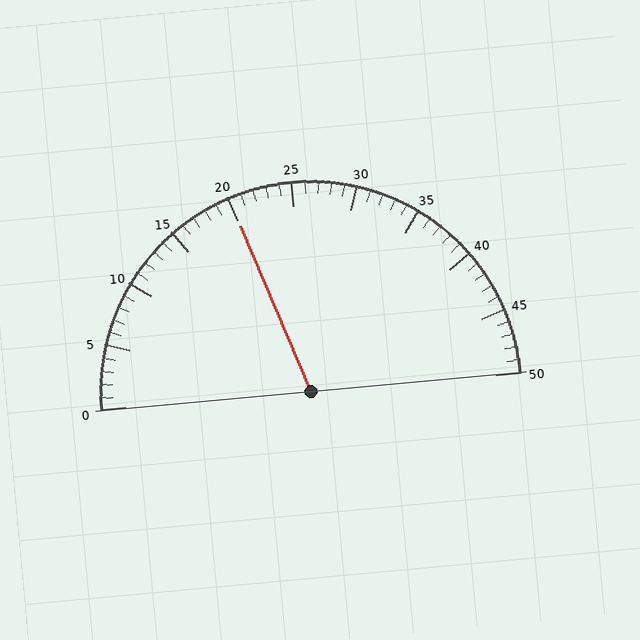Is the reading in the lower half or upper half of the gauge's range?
The reading is in the lower half of the range (0 to 50).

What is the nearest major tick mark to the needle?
The nearest major tick mark is 20.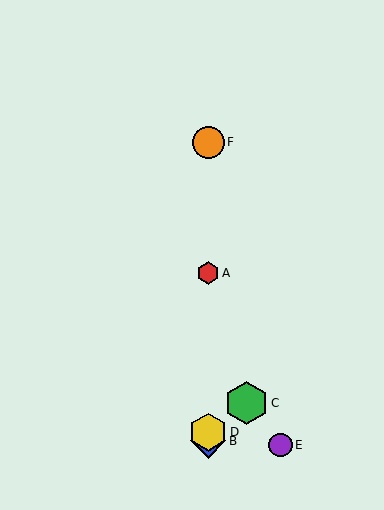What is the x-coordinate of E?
Object E is at x≈280.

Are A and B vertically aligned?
Yes, both are at x≈208.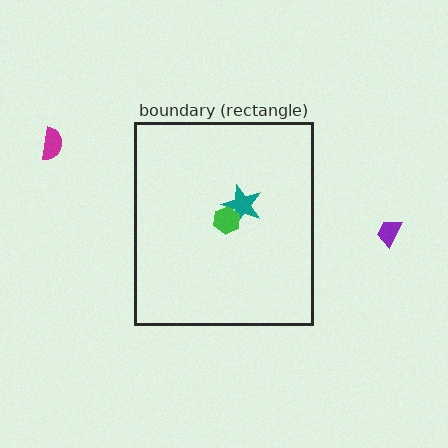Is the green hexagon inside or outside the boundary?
Inside.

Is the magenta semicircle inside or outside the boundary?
Outside.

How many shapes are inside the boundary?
2 inside, 2 outside.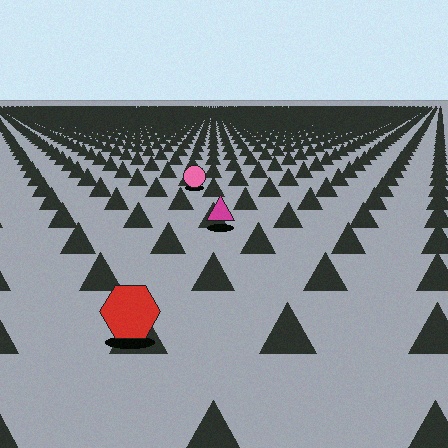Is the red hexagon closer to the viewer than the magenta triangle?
Yes. The red hexagon is closer — you can tell from the texture gradient: the ground texture is coarser near it.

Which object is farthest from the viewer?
The pink circle is farthest from the viewer. It appears smaller and the ground texture around it is denser.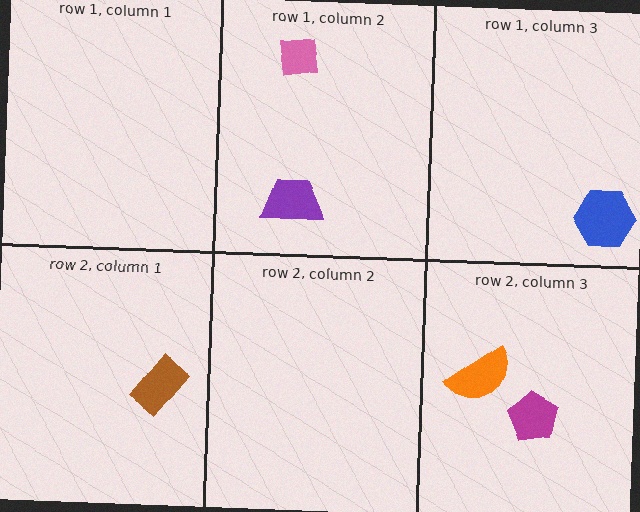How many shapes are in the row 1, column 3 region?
1.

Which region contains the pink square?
The row 1, column 2 region.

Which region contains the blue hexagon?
The row 1, column 3 region.